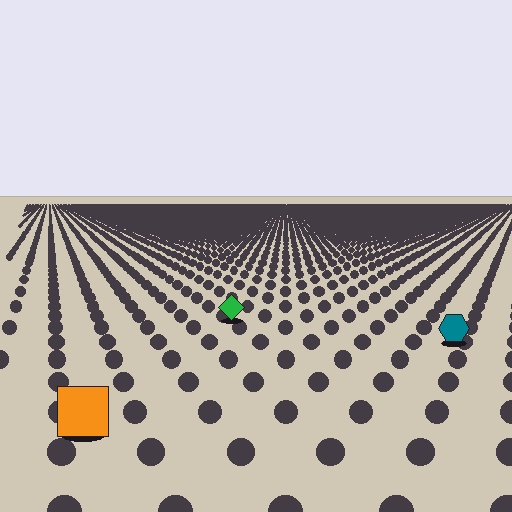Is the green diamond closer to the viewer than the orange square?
No. The orange square is closer — you can tell from the texture gradient: the ground texture is coarser near it.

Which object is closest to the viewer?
The orange square is closest. The texture marks near it are larger and more spread out.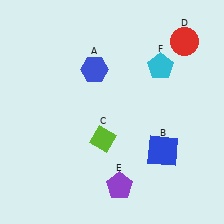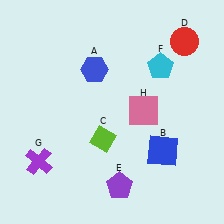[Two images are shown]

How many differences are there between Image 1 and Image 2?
There are 2 differences between the two images.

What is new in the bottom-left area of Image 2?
A purple cross (G) was added in the bottom-left area of Image 2.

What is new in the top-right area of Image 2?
A pink square (H) was added in the top-right area of Image 2.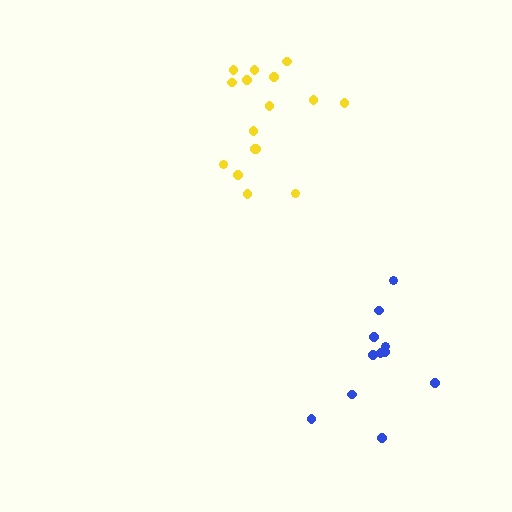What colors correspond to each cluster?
The clusters are colored: blue, yellow.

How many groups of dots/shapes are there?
There are 2 groups.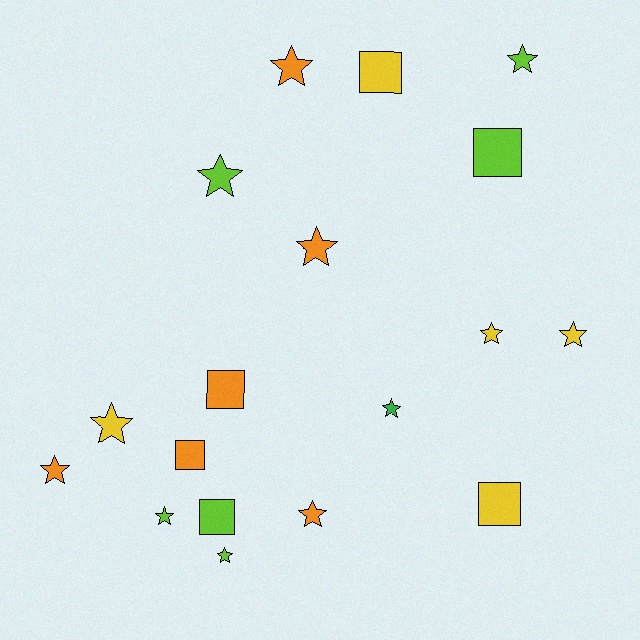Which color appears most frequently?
Lime, with 6 objects.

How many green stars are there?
There is 1 green star.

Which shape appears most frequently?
Star, with 12 objects.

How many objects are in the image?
There are 18 objects.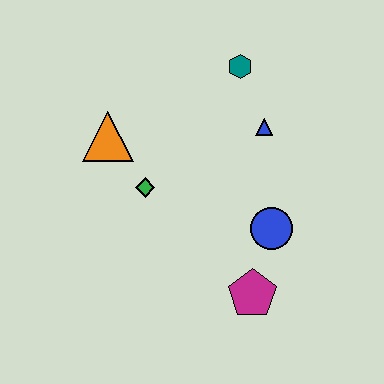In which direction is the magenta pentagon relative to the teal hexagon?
The magenta pentagon is below the teal hexagon.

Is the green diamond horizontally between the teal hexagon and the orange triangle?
Yes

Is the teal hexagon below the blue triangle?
No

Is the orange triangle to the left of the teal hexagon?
Yes